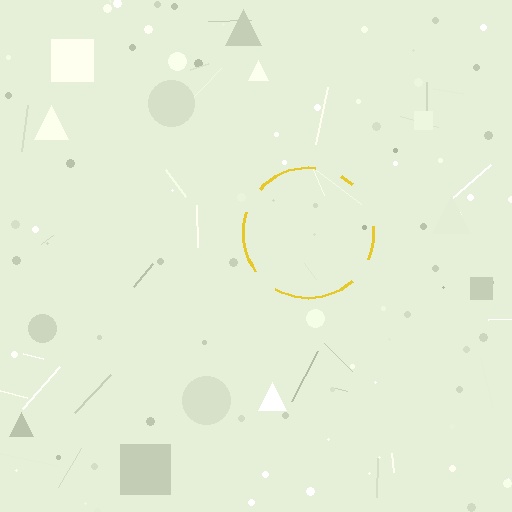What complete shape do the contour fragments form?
The contour fragments form a circle.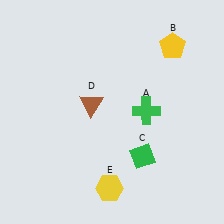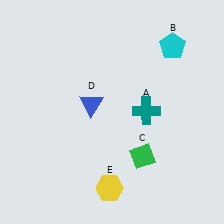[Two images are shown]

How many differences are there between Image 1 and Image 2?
There are 3 differences between the two images.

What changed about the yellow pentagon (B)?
In Image 1, B is yellow. In Image 2, it changed to cyan.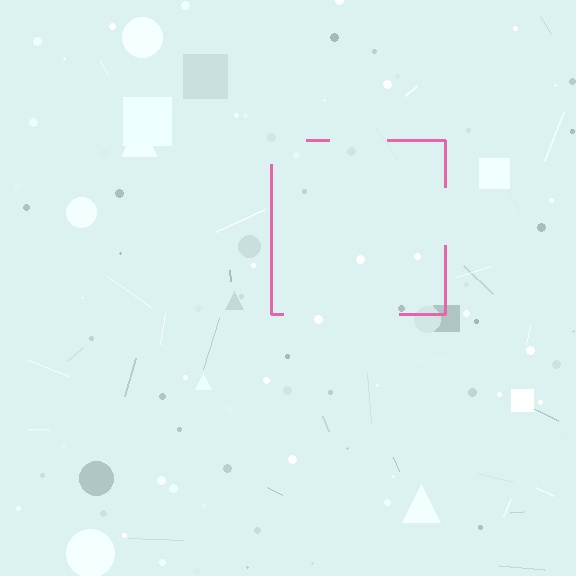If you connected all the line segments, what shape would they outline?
They would outline a square.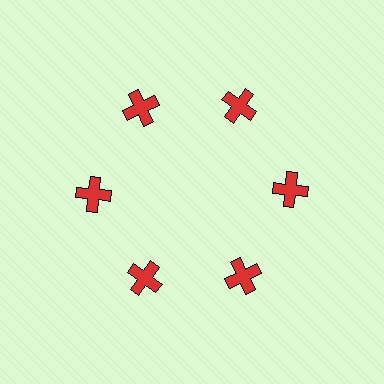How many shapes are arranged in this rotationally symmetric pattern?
There are 6 shapes, arranged in 6 groups of 1.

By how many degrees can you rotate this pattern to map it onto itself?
The pattern maps onto itself every 60 degrees of rotation.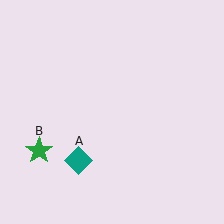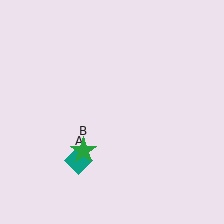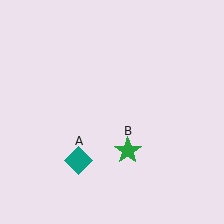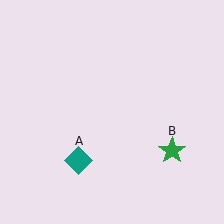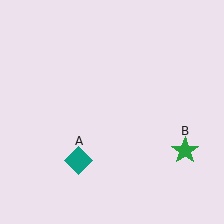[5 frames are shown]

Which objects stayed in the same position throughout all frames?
Teal diamond (object A) remained stationary.